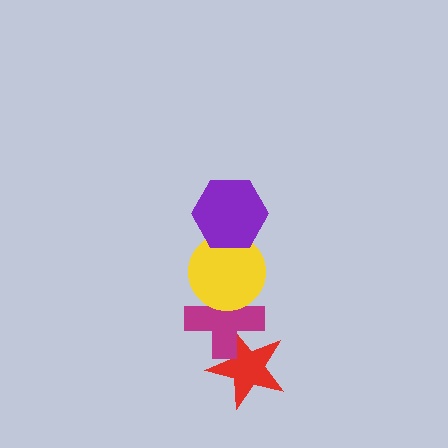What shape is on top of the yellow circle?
The purple hexagon is on top of the yellow circle.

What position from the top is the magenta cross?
The magenta cross is 3rd from the top.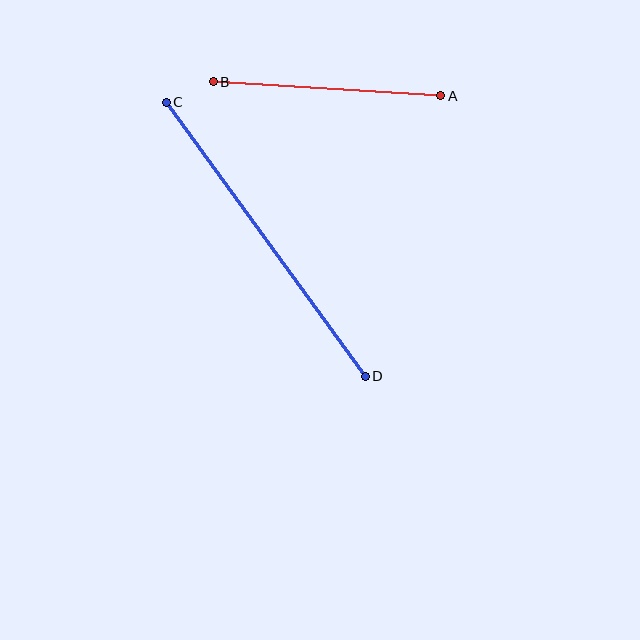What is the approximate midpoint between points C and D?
The midpoint is at approximately (266, 239) pixels.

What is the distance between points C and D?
The distance is approximately 339 pixels.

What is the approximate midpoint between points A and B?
The midpoint is at approximately (327, 89) pixels.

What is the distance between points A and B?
The distance is approximately 228 pixels.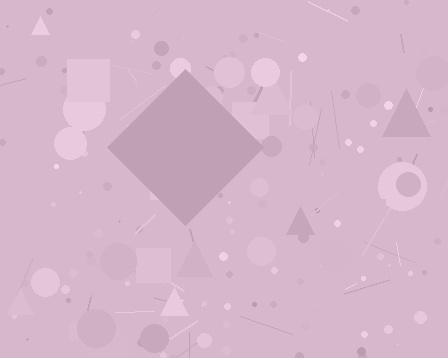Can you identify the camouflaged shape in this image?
The camouflaged shape is a diamond.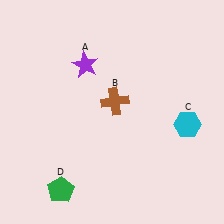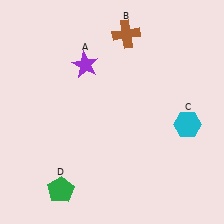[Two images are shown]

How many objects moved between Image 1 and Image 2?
1 object moved between the two images.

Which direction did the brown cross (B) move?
The brown cross (B) moved up.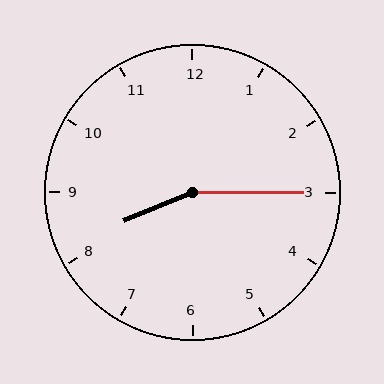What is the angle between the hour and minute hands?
Approximately 158 degrees.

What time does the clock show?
8:15.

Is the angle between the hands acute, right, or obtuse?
It is obtuse.